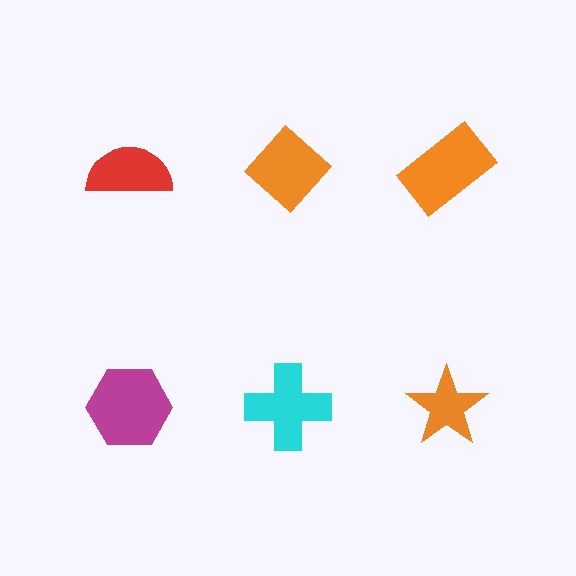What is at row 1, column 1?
A red semicircle.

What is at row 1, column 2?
An orange diamond.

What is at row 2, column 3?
An orange star.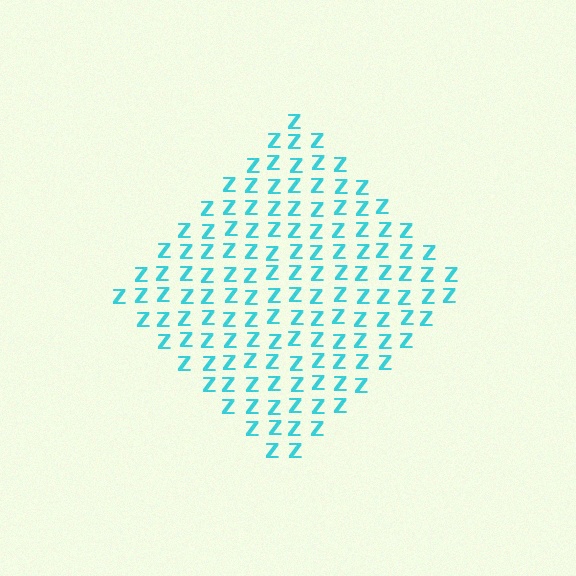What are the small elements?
The small elements are letter Z's.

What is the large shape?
The large shape is a diamond.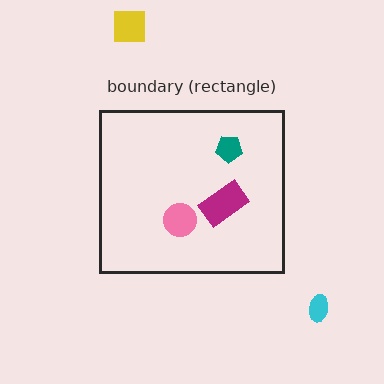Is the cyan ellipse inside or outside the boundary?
Outside.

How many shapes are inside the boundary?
3 inside, 2 outside.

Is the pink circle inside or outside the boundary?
Inside.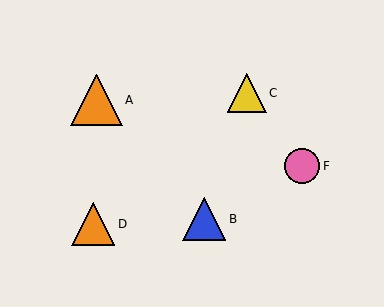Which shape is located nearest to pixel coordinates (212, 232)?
The blue triangle (labeled B) at (204, 219) is nearest to that location.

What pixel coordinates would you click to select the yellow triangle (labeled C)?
Click at (247, 93) to select the yellow triangle C.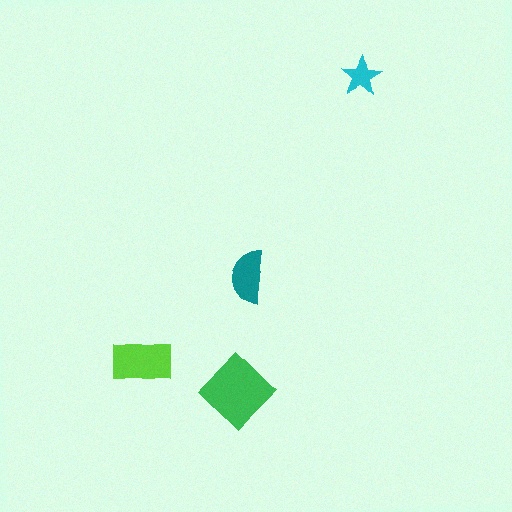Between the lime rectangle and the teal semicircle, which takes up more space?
The lime rectangle.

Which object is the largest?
The green diamond.